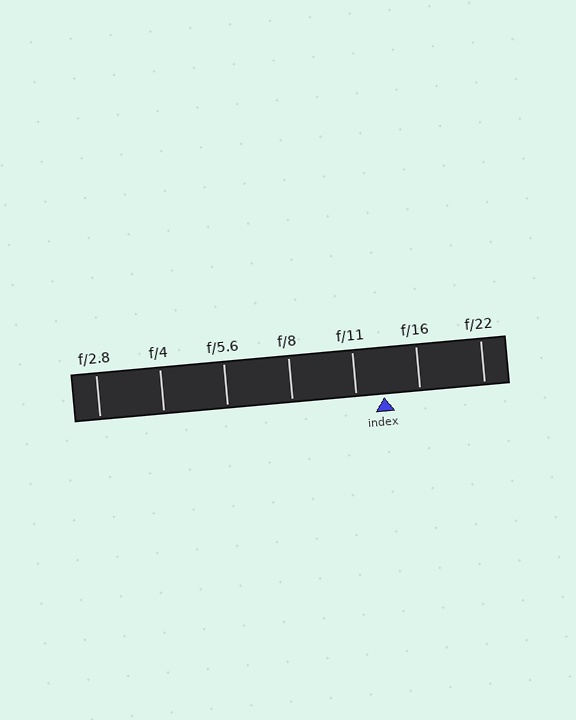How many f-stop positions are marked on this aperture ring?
There are 7 f-stop positions marked.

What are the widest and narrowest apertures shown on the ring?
The widest aperture shown is f/2.8 and the narrowest is f/22.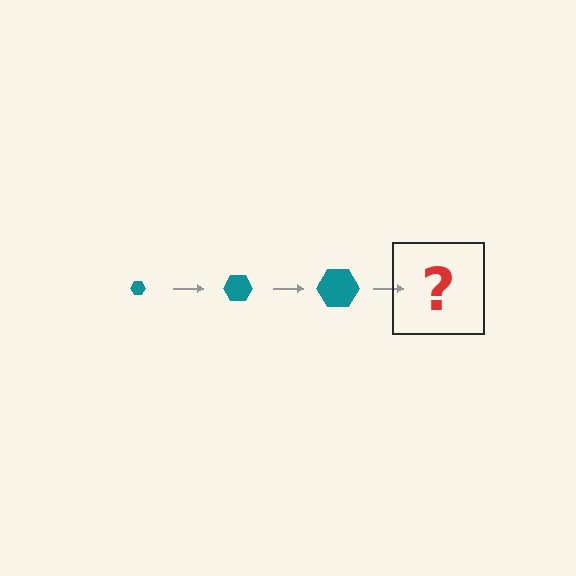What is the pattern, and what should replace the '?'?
The pattern is that the hexagon gets progressively larger each step. The '?' should be a teal hexagon, larger than the previous one.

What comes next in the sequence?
The next element should be a teal hexagon, larger than the previous one.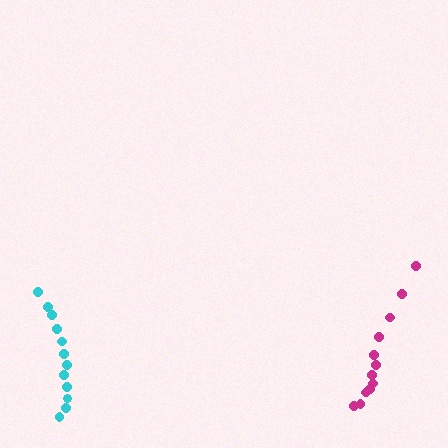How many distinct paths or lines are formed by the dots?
There are 2 distinct paths.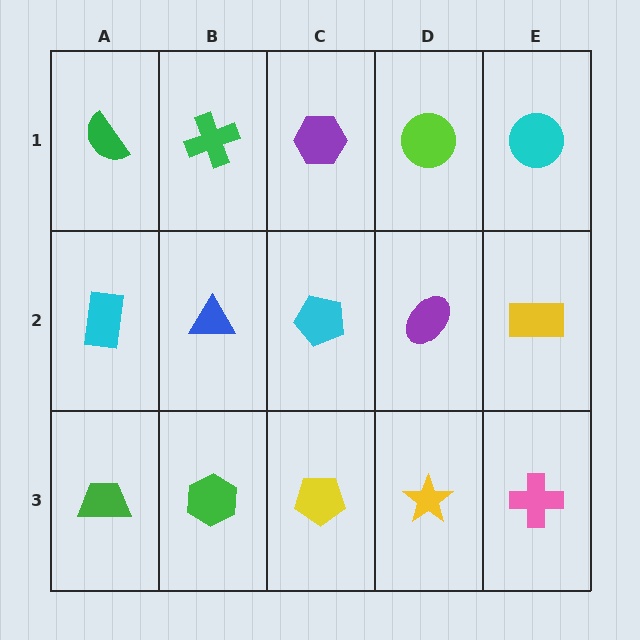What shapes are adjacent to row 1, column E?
A yellow rectangle (row 2, column E), a lime circle (row 1, column D).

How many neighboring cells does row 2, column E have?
3.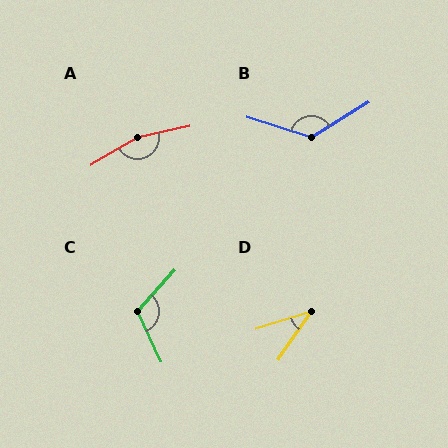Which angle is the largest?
A, at approximately 161 degrees.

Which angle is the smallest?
D, at approximately 38 degrees.